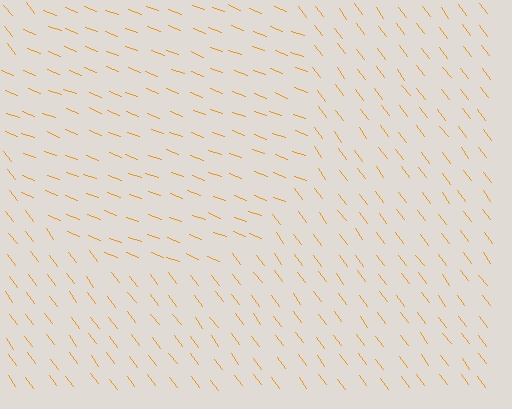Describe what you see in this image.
The image is filled with small orange line segments. A circle region in the image has lines oriented differently from the surrounding lines, creating a visible texture boundary.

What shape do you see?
I see a circle.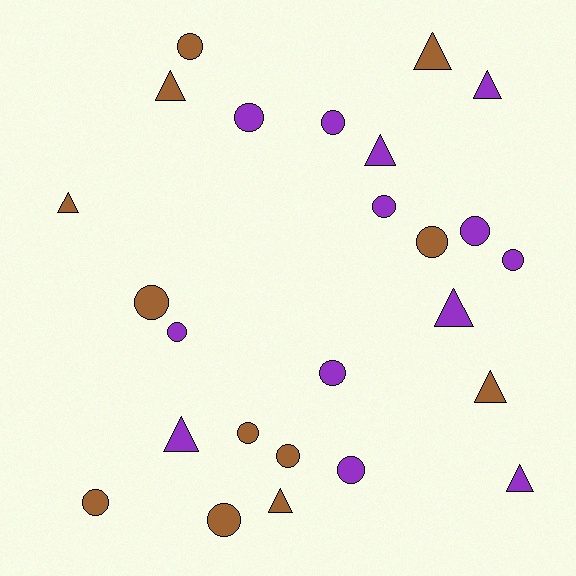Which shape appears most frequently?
Circle, with 15 objects.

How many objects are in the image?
There are 25 objects.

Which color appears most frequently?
Purple, with 13 objects.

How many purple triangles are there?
There are 5 purple triangles.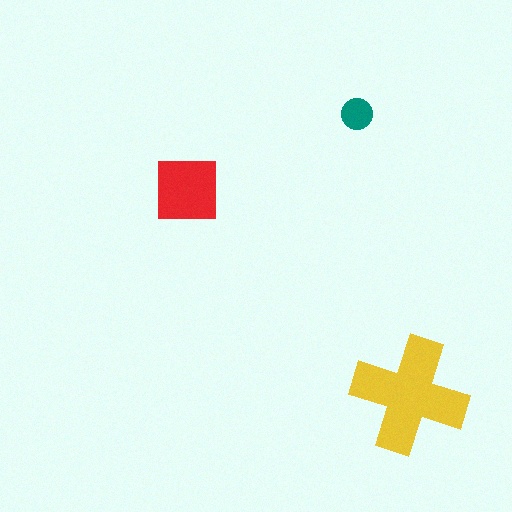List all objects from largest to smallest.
The yellow cross, the red square, the teal circle.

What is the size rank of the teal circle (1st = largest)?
3rd.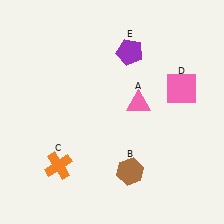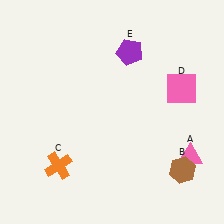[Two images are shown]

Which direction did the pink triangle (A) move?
The pink triangle (A) moved down.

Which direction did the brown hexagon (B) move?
The brown hexagon (B) moved right.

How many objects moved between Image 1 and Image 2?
2 objects moved between the two images.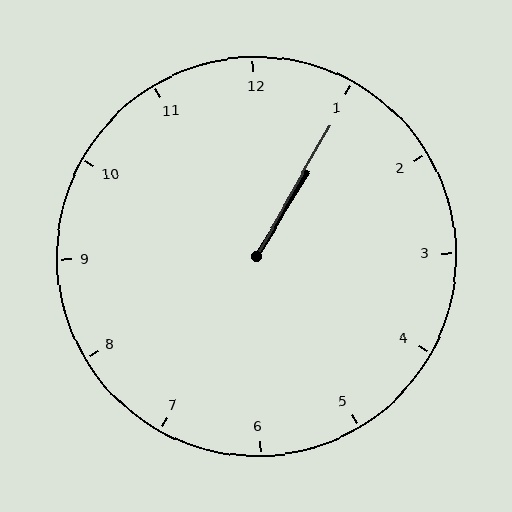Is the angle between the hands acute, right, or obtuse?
It is acute.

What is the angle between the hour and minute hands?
Approximately 2 degrees.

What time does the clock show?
1:05.